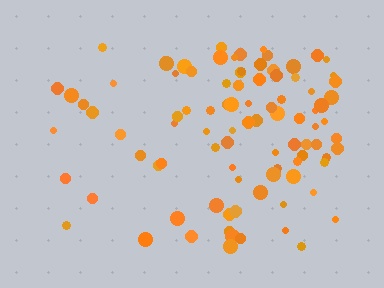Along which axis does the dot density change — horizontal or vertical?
Horizontal.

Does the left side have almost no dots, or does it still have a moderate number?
Still a moderate number, just noticeably fewer than the right.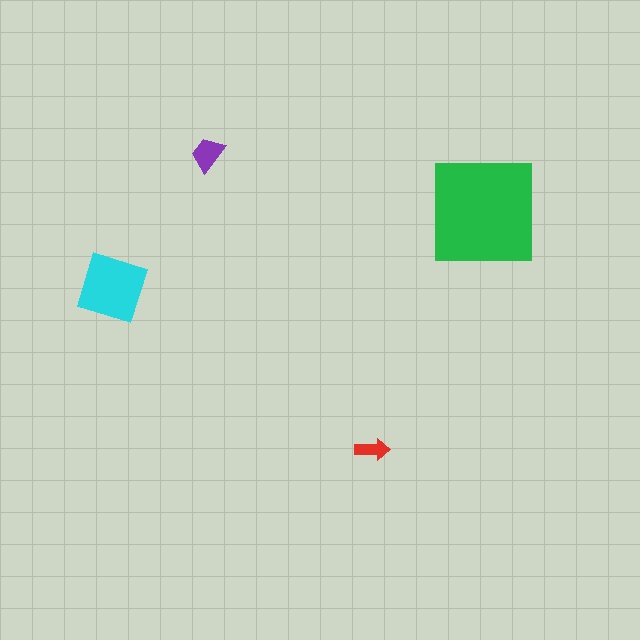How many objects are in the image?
There are 4 objects in the image.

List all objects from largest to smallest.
The green square, the cyan diamond, the purple trapezoid, the red arrow.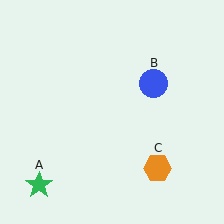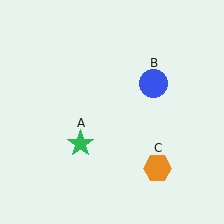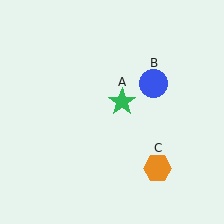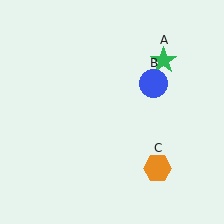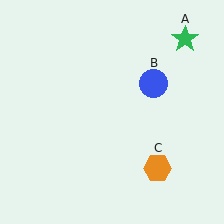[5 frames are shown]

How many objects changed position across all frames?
1 object changed position: green star (object A).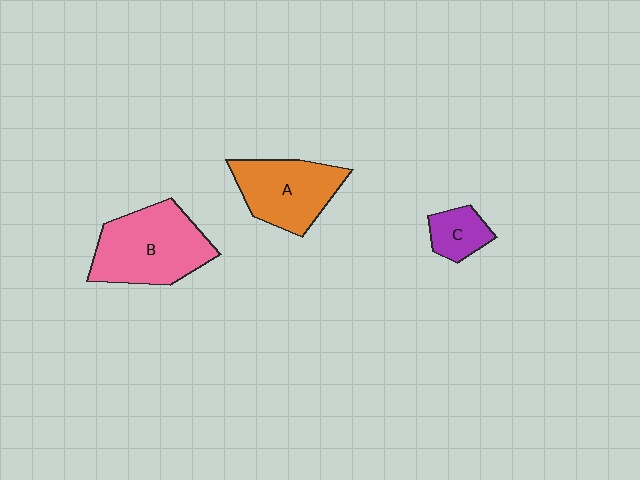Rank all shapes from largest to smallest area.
From largest to smallest: B (pink), A (orange), C (purple).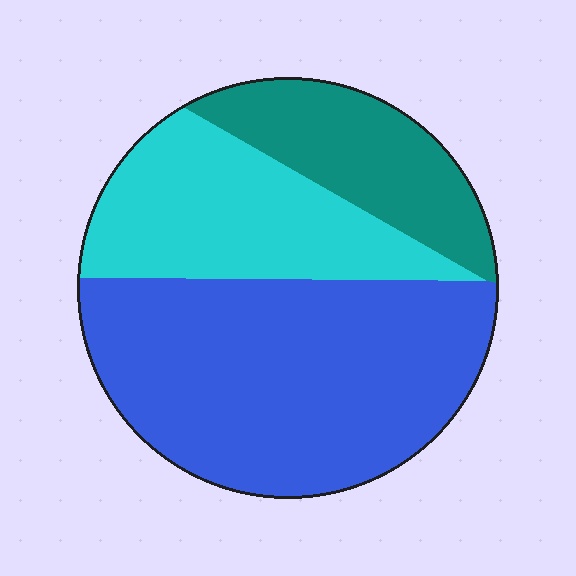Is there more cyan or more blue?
Blue.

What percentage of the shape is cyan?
Cyan covers around 30% of the shape.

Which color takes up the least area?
Teal, at roughly 20%.